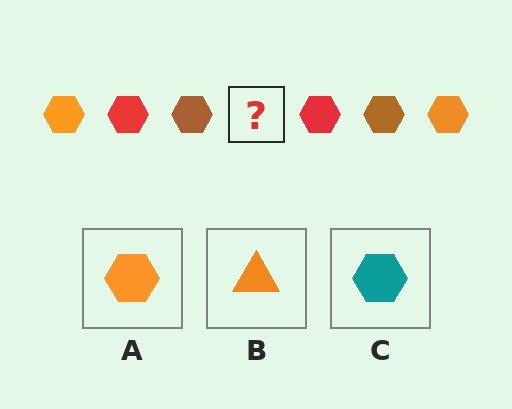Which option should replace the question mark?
Option A.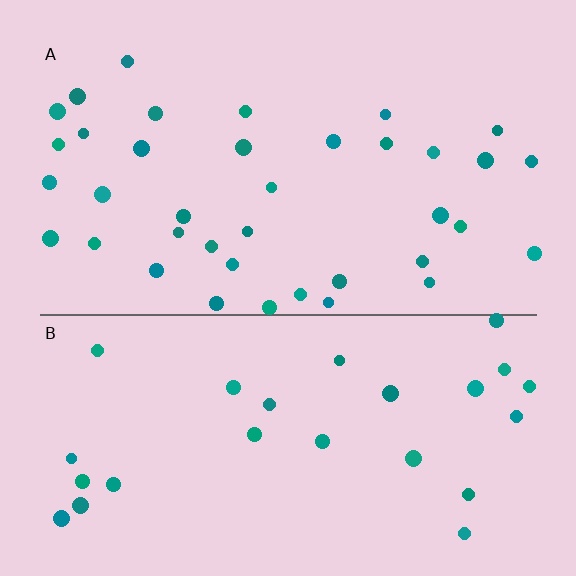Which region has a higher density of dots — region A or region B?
A (the top).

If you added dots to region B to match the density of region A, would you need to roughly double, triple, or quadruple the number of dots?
Approximately double.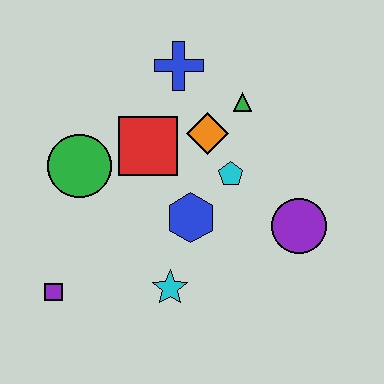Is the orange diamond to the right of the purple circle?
No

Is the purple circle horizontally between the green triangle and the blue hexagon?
No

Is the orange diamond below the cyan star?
No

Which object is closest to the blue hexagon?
The cyan pentagon is closest to the blue hexagon.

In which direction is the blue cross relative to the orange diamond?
The blue cross is above the orange diamond.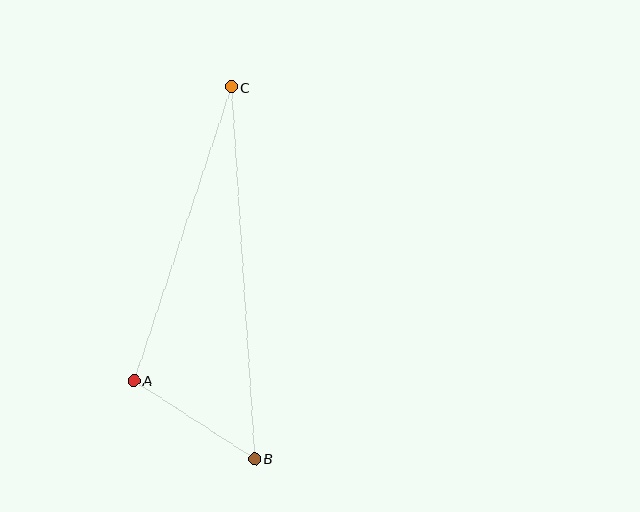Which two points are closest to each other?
Points A and B are closest to each other.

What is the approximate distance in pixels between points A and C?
The distance between A and C is approximately 309 pixels.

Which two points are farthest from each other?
Points B and C are farthest from each other.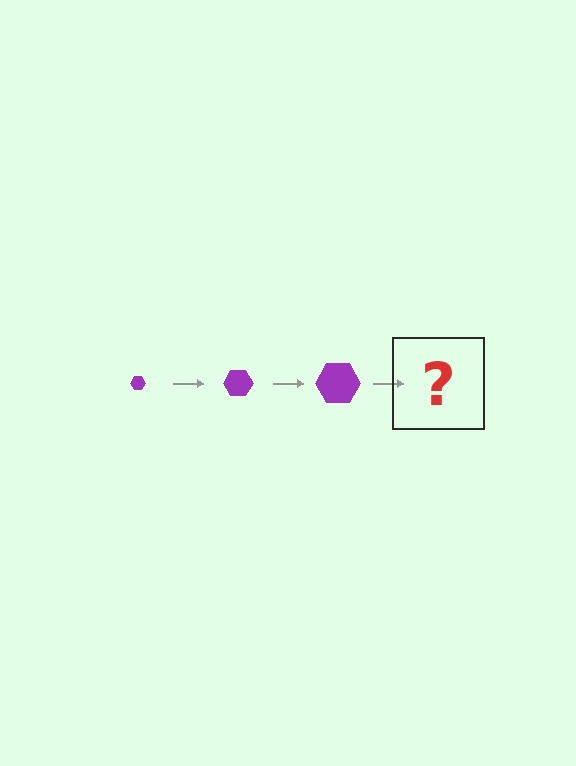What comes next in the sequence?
The next element should be a purple hexagon, larger than the previous one.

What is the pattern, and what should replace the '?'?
The pattern is that the hexagon gets progressively larger each step. The '?' should be a purple hexagon, larger than the previous one.